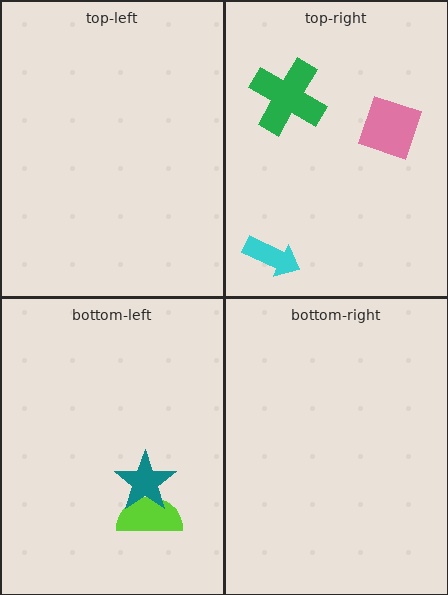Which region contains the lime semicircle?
The bottom-left region.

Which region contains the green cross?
The top-right region.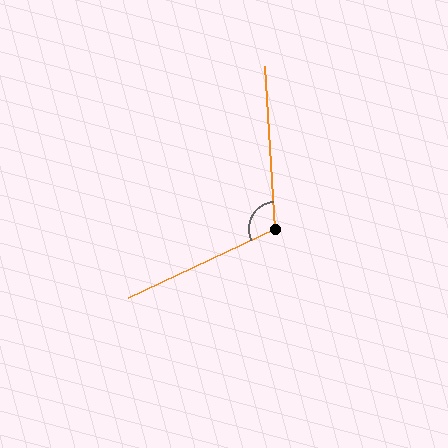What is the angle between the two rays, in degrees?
Approximately 112 degrees.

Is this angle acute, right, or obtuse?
It is obtuse.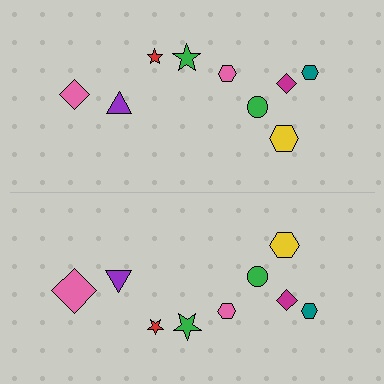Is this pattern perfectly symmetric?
No, the pattern is not perfectly symmetric. The pink diamond on the bottom side has a different size than its mirror counterpart.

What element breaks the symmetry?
The pink diamond on the bottom side has a different size than its mirror counterpart.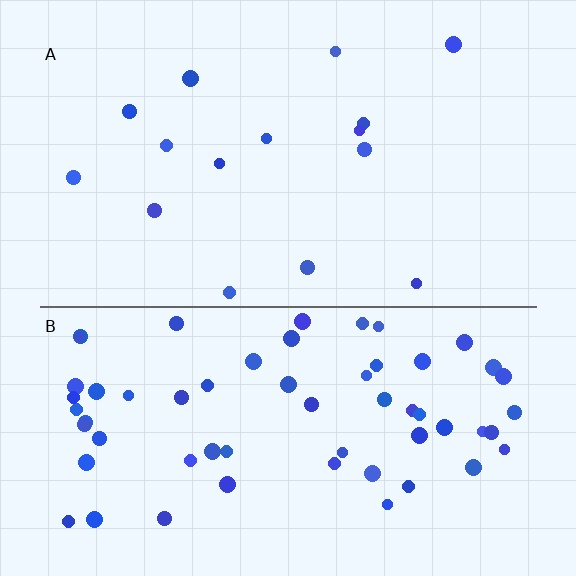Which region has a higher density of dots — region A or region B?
B (the bottom).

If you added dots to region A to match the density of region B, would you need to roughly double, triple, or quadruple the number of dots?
Approximately quadruple.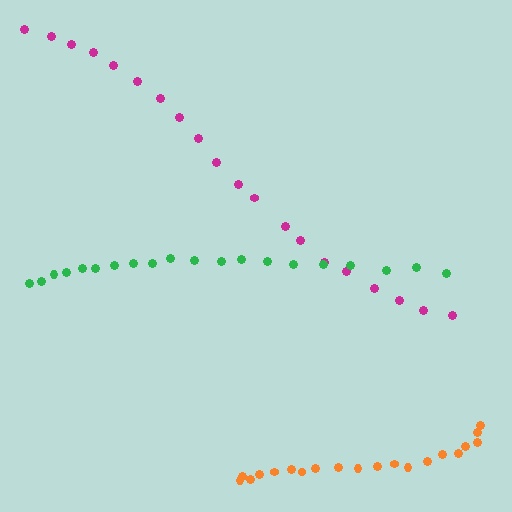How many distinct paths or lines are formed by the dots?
There are 3 distinct paths.